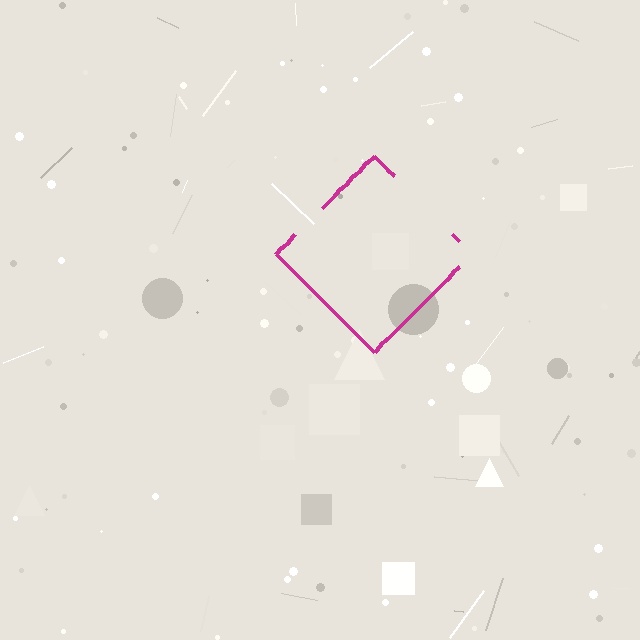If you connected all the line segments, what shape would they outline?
They would outline a diamond.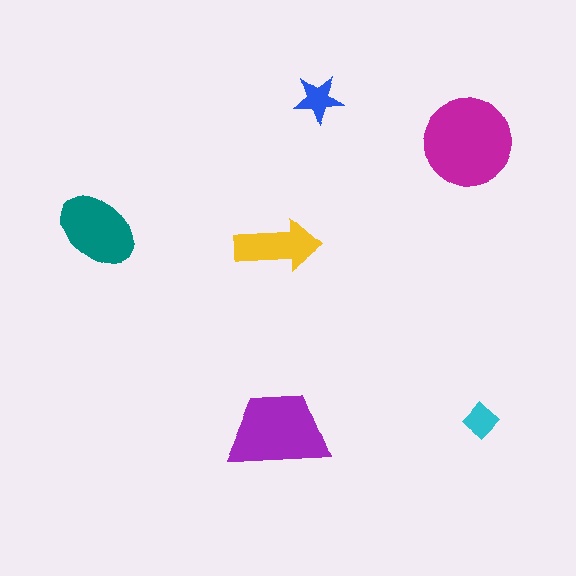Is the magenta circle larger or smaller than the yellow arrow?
Larger.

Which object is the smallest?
The cyan diamond.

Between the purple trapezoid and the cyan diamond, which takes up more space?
The purple trapezoid.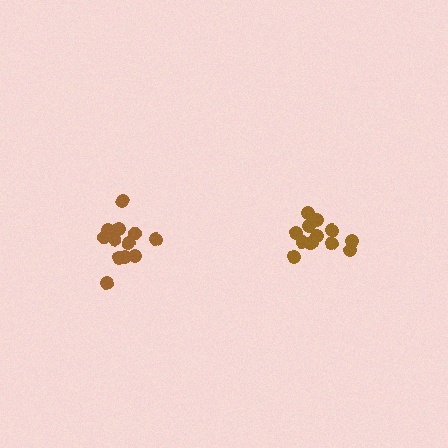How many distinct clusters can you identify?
There are 2 distinct clusters.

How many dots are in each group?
Group 1: 13 dots, Group 2: 13 dots (26 total).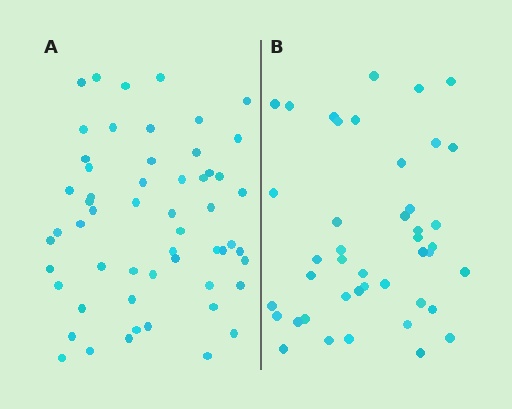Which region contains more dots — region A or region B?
Region A (the left region) has more dots.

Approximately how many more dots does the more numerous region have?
Region A has approximately 15 more dots than region B.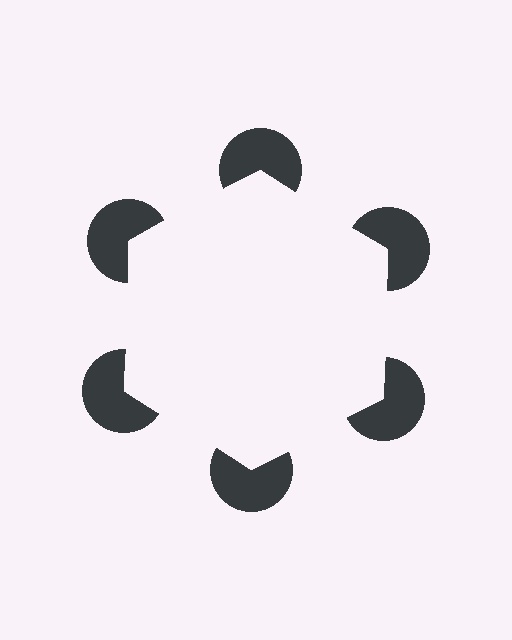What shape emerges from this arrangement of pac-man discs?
An illusory hexagon — its edges are inferred from the aligned wedge cuts in the pac-man discs, not physically drawn.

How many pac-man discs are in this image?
There are 6 — one at each vertex of the illusory hexagon.